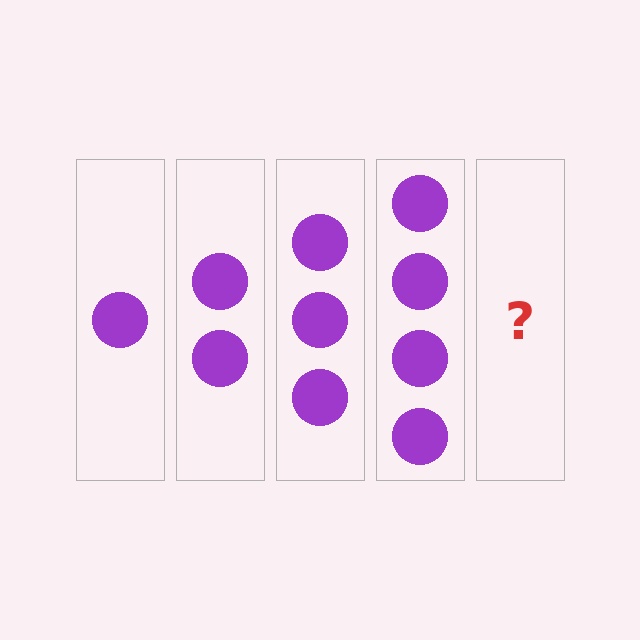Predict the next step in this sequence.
The next step is 5 circles.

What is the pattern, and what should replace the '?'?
The pattern is that each step adds one more circle. The '?' should be 5 circles.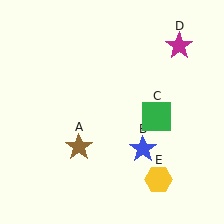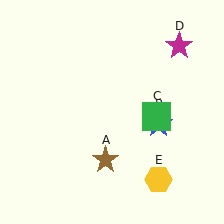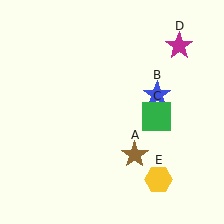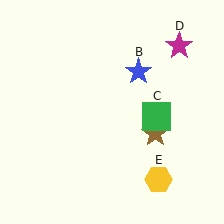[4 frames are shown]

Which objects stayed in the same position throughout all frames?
Green square (object C) and magenta star (object D) and yellow hexagon (object E) remained stationary.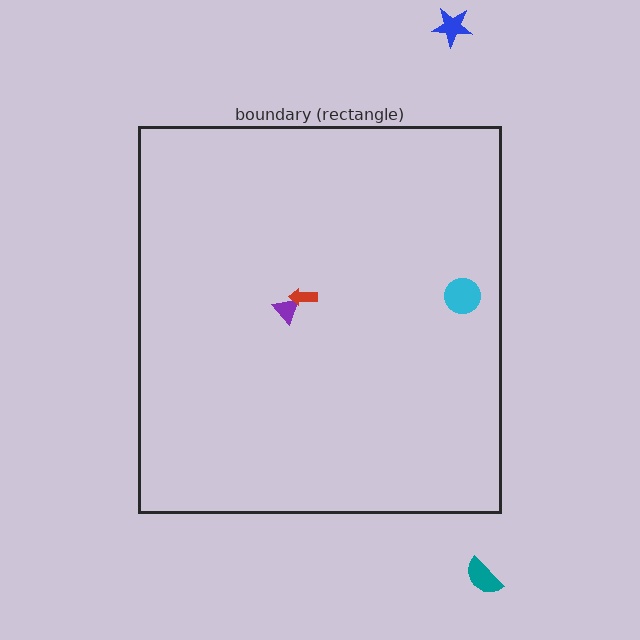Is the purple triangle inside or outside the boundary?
Inside.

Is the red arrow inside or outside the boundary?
Inside.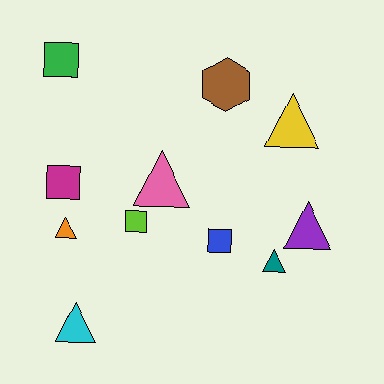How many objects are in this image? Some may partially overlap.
There are 11 objects.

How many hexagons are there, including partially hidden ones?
There is 1 hexagon.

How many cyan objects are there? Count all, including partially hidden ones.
There is 1 cyan object.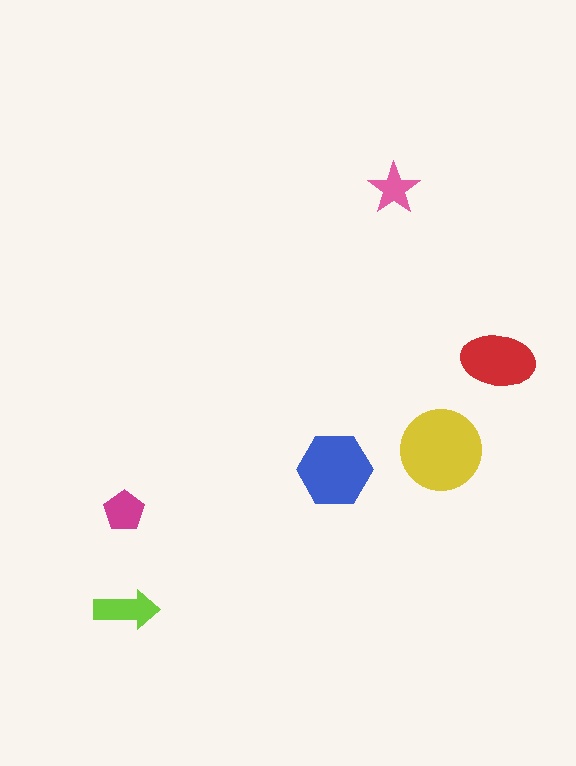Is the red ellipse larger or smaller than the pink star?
Larger.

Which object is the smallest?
The pink star.